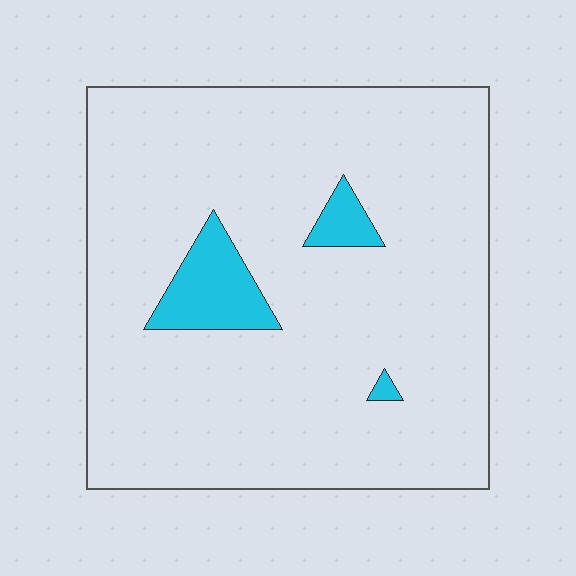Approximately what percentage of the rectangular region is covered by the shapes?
Approximately 10%.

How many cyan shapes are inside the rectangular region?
3.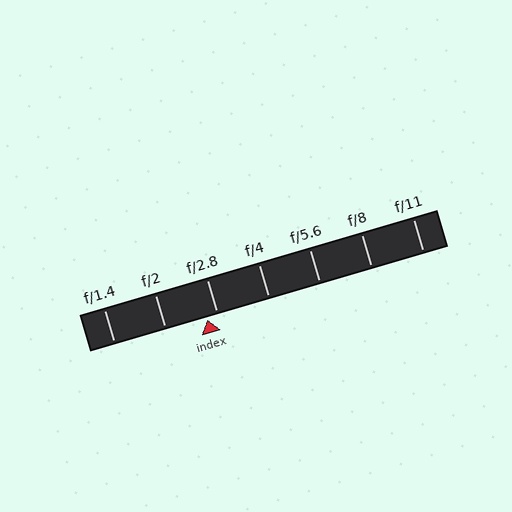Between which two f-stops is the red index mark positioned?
The index mark is between f/2 and f/2.8.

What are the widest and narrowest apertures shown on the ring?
The widest aperture shown is f/1.4 and the narrowest is f/11.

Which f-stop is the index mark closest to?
The index mark is closest to f/2.8.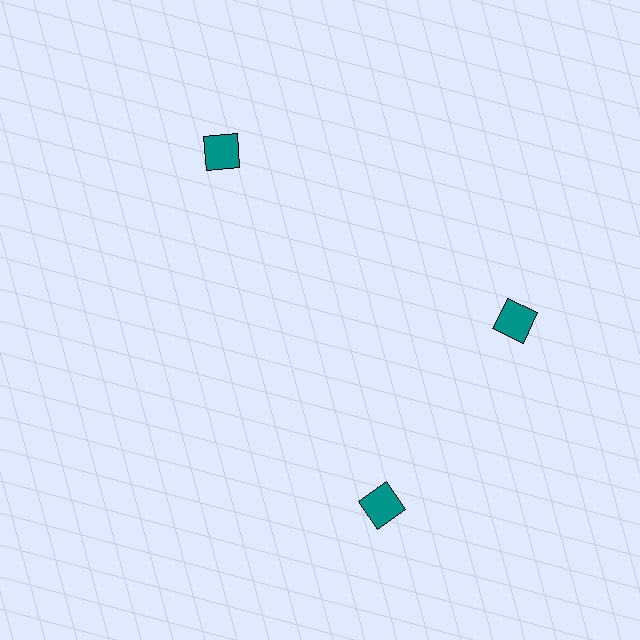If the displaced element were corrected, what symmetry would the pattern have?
It would have 3-fold rotational symmetry — the pattern would map onto itself every 120 degrees.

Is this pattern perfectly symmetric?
No. The 3 teal diamonds are arranged in a ring, but one element near the 7 o'clock position is rotated out of alignment along the ring, breaking the 3-fold rotational symmetry.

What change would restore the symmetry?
The symmetry would be restored by rotating it back into even spacing with its neighbors so that all 3 diamonds sit at equal angles and equal distance from the center.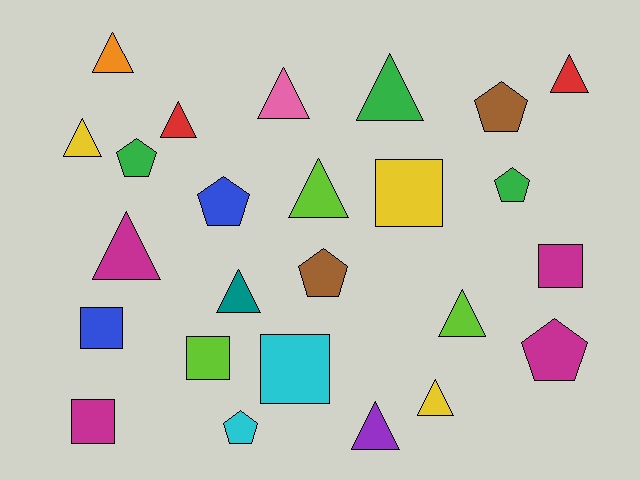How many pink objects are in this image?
There is 1 pink object.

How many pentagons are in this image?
There are 7 pentagons.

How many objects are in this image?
There are 25 objects.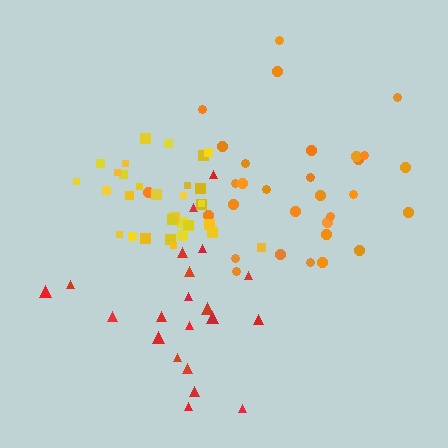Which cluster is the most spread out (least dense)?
Red.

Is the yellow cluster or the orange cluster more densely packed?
Yellow.